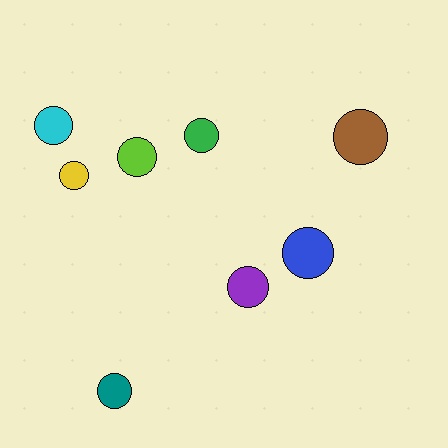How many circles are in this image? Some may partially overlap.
There are 8 circles.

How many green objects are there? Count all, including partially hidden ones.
There is 1 green object.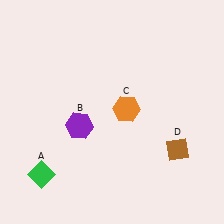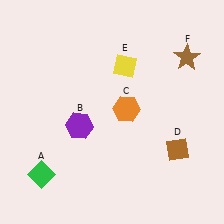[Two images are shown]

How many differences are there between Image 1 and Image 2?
There are 2 differences between the two images.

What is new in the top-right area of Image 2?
A yellow diamond (E) was added in the top-right area of Image 2.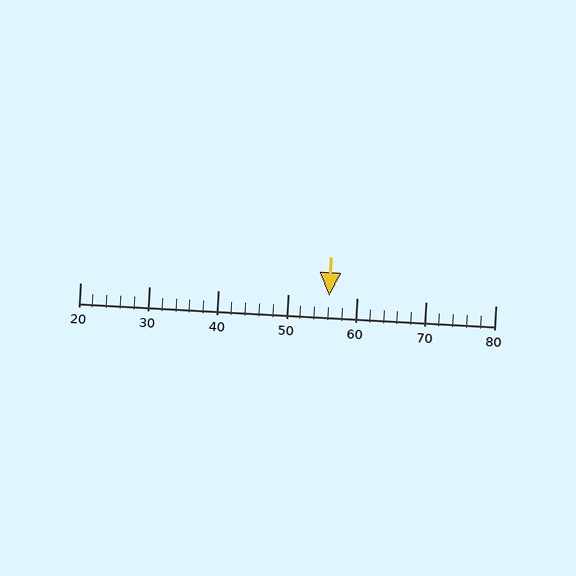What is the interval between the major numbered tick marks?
The major tick marks are spaced 10 units apart.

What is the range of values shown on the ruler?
The ruler shows values from 20 to 80.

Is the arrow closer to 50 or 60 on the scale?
The arrow is closer to 60.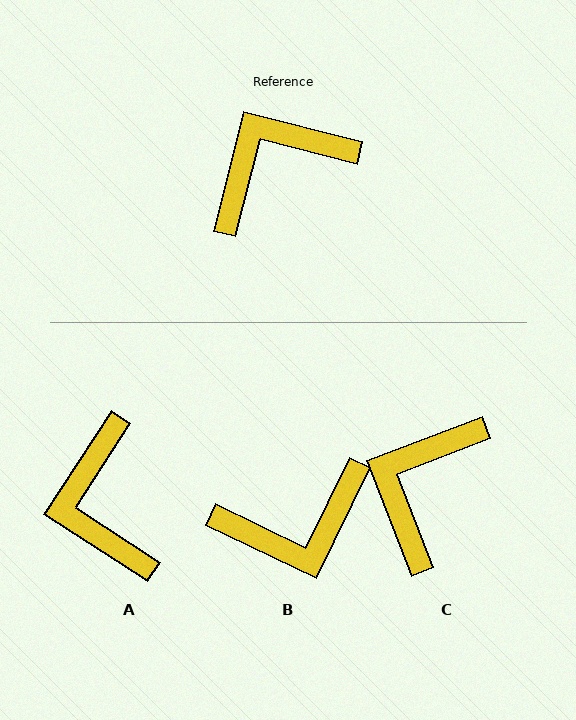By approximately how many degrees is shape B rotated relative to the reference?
Approximately 168 degrees counter-clockwise.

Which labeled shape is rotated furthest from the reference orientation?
B, about 168 degrees away.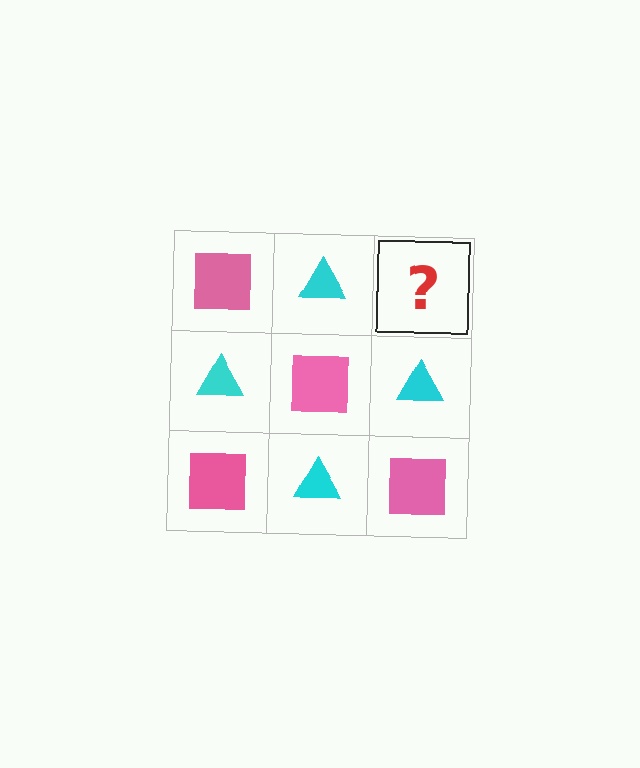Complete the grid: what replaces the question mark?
The question mark should be replaced with a pink square.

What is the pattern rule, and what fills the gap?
The rule is that it alternates pink square and cyan triangle in a checkerboard pattern. The gap should be filled with a pink square.